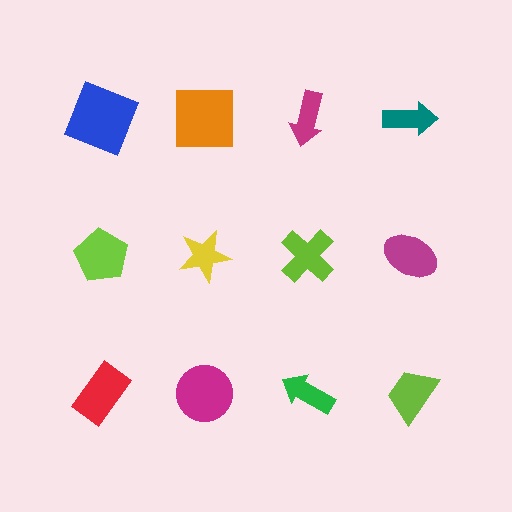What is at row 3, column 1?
A red rectangle.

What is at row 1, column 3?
A magenta arrow.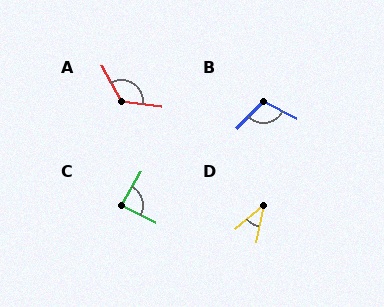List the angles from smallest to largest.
D (38°), C (86°), B (108°), A (125°).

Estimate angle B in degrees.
Approximately 108 degrees.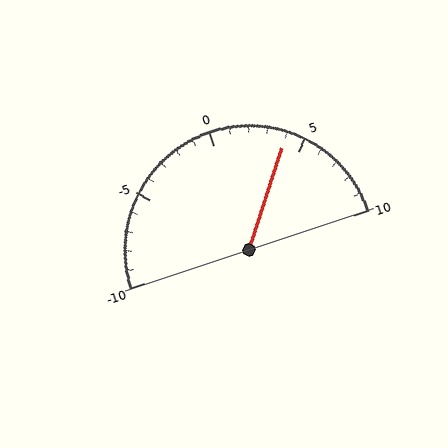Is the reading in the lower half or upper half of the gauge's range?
The reading is in the upper half of the range (-10 to 10).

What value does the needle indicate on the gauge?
The needle indicates approximately 4.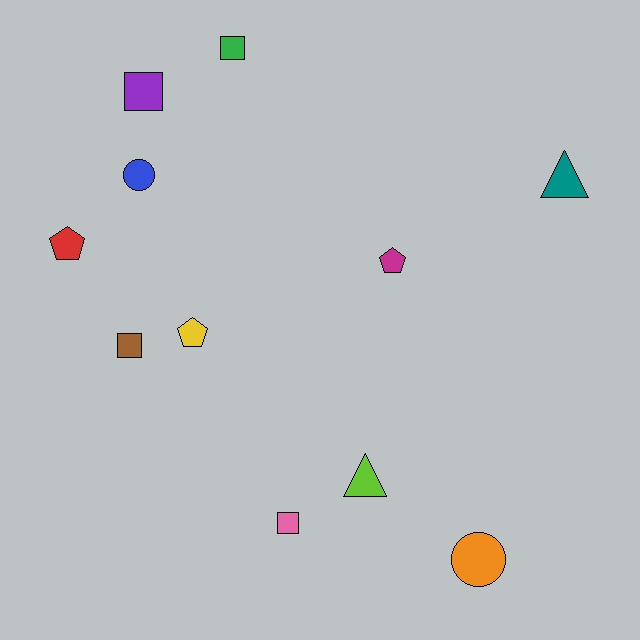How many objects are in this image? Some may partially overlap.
There are 11 objects.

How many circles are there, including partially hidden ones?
There are 2 circles.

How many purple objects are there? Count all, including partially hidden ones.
There is 1 purple object.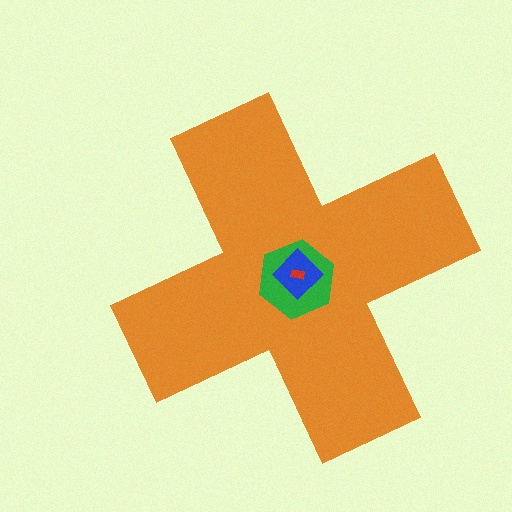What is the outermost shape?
The orange cross.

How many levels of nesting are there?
4.